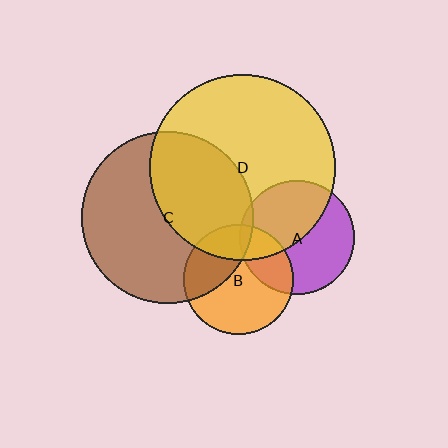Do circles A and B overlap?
Yes.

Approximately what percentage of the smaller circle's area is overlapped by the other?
Approximately 25%.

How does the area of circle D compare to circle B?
Approximately 2.8 times.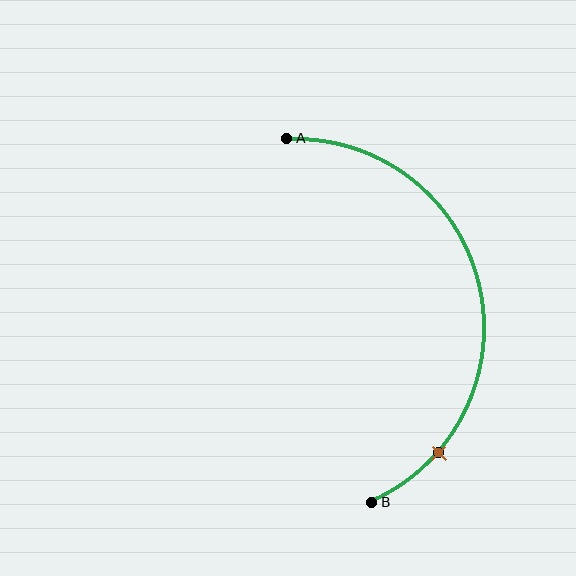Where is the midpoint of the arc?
The arc midpoint is the point on the curve farthest from the straight line joining A and B. It sits to the right of that line.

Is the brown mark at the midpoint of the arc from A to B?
No. The brown mark lies on the arc but is closer to endpoint B. The arc midpoint would be at the point on the curve equidistant along the arc from both A and B.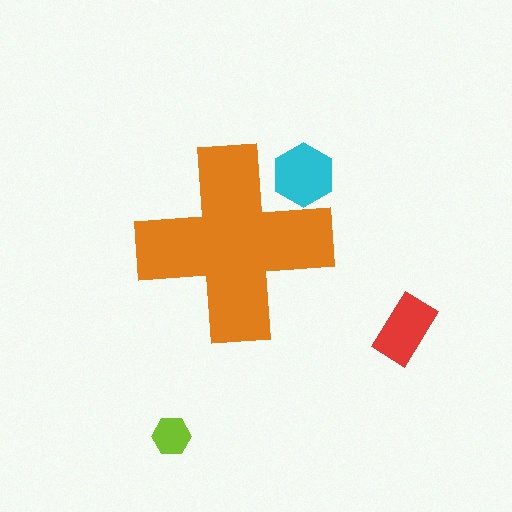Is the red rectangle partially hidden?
No, the red rectangle is fully visible.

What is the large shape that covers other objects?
An orange cross.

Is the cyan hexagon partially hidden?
Yes, the cyan hexagon is partially hidden behind the orange cross.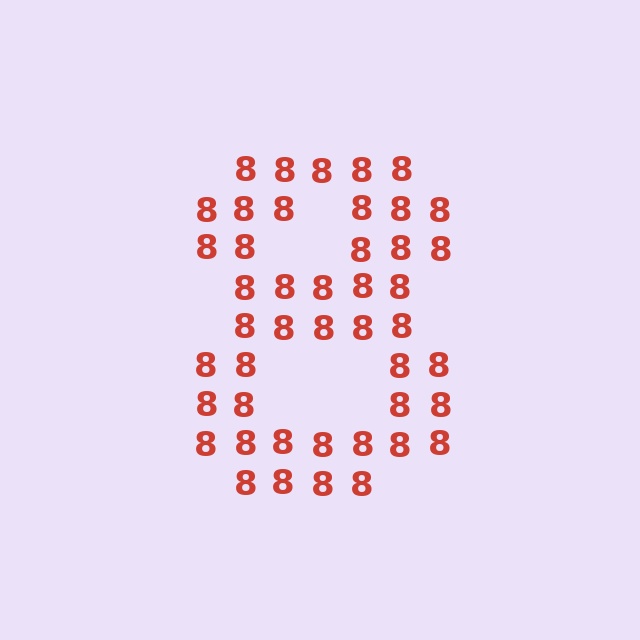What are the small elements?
The small elements are digit 8's.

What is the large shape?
The large shape is the digit 8.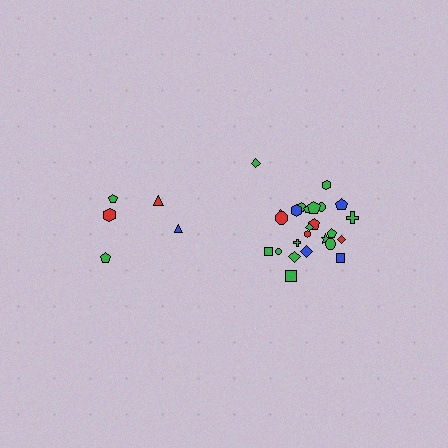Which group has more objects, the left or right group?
The right group.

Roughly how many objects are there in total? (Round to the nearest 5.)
Roughly 30 objects in total.